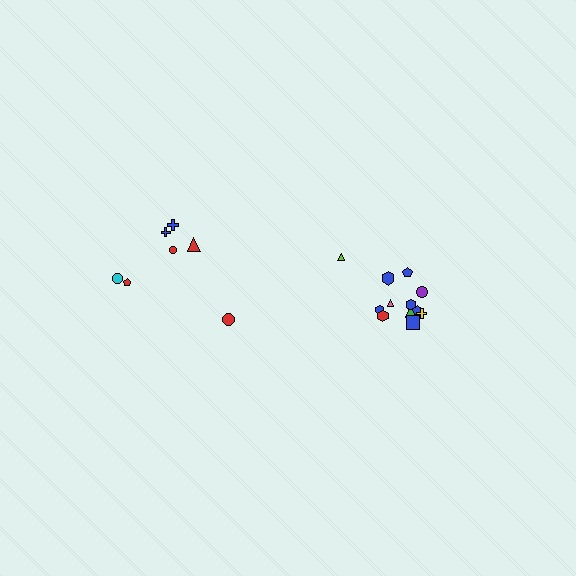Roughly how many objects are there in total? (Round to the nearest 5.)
Roughly 20 objects in total.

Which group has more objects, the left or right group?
The right group.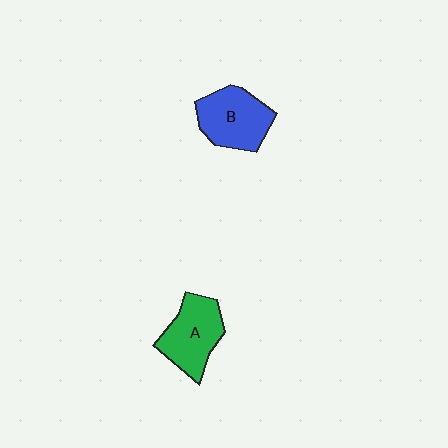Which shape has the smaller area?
Shape A (green).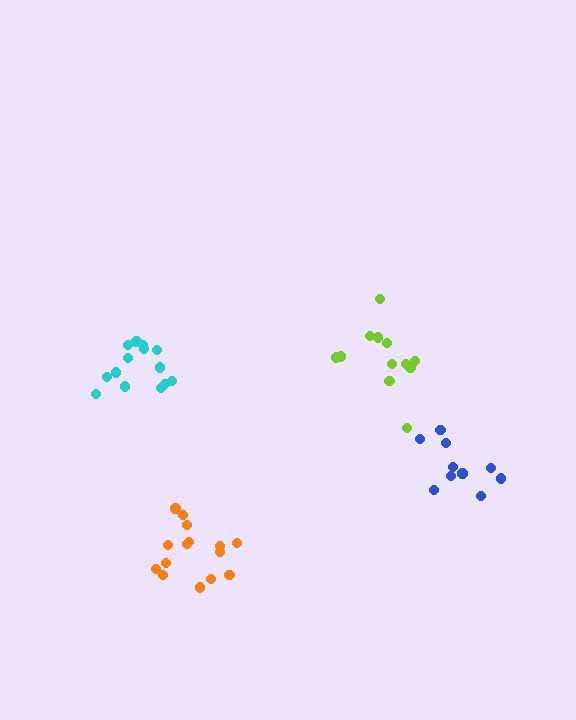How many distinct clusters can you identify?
There are 4 distinct clusters.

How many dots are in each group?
Group 1: 15 dots, Group 2: 10 dots, Group 3: 14 dots, Group 4: 12 dots (51 total).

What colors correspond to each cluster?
The clusters are colored: orange, blue, cyan, lime.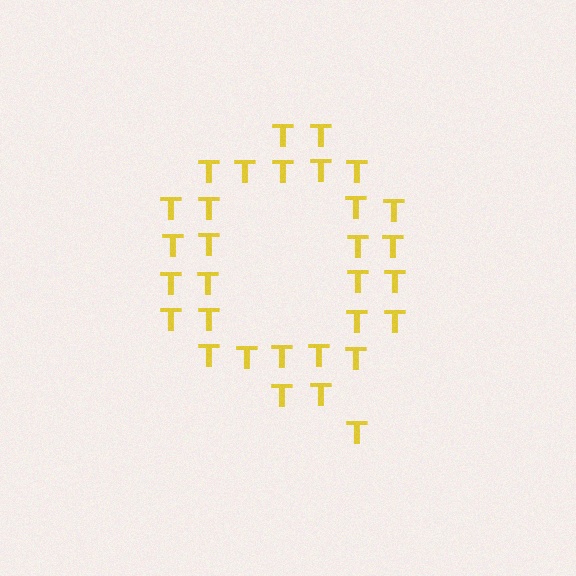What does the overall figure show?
The overall figure shows the letter Q.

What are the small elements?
The small elements are letter T's.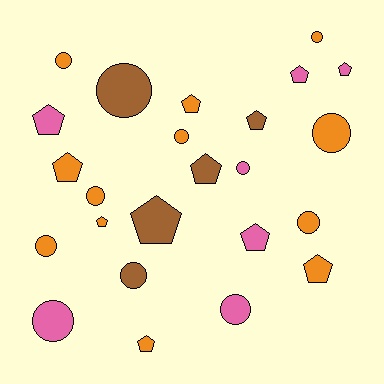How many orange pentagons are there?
There are 5 orange pentagons.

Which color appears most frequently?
Orange, with 12 objects.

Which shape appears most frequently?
Pentagon, with 12 objects.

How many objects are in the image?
There are 24 objects.